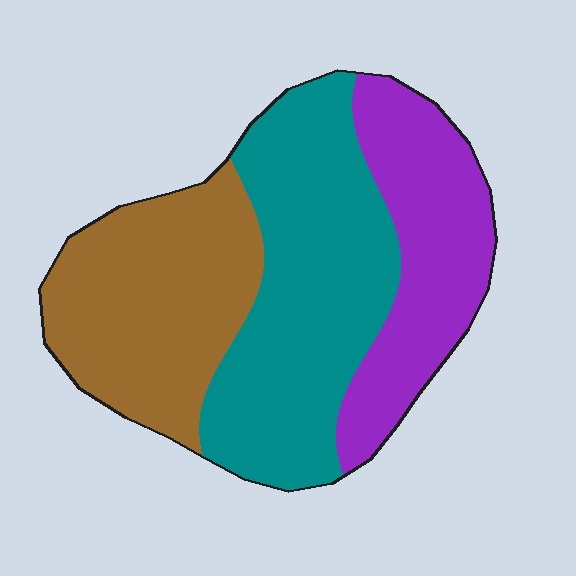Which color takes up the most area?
Teal, at roughly 40%.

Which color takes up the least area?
Purple, at roughly 25%.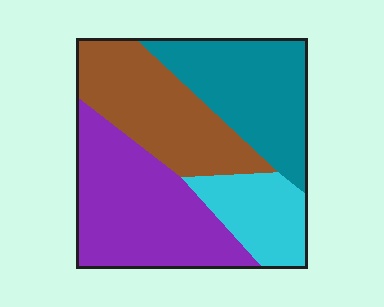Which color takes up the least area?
Cyan, at roughly 15%.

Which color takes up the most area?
Purple, at roughly 35%.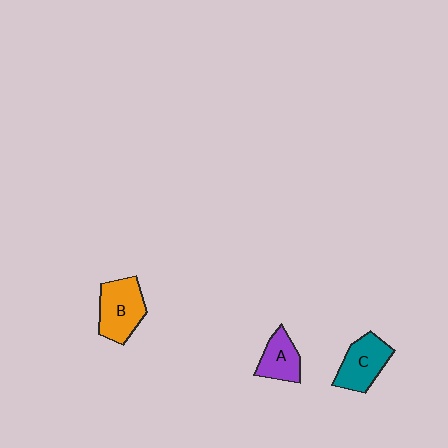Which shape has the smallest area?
Shape A (purple).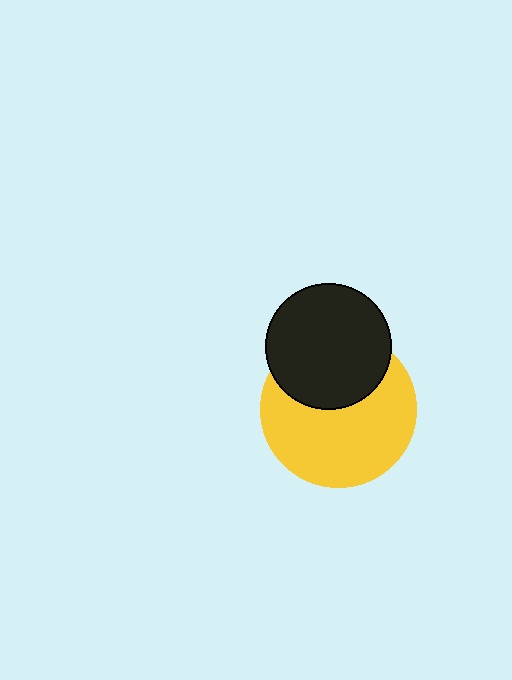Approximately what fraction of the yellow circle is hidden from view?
Roughly 36% of the yellow circle is hidden behind the black circle.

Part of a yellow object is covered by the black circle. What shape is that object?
It is a circle.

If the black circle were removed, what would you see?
You would see the complete yellow circle.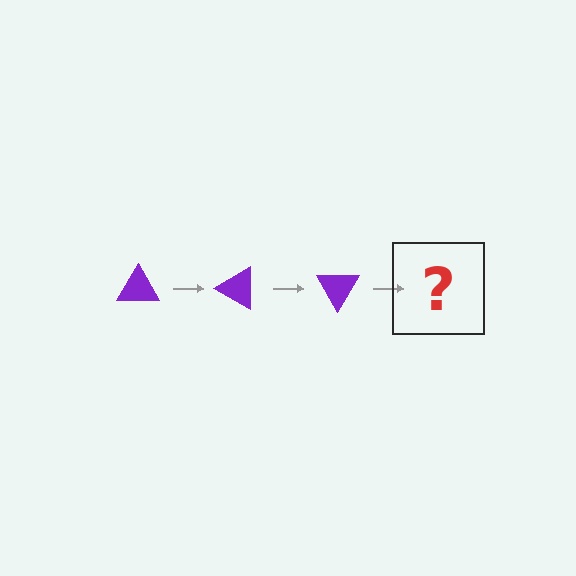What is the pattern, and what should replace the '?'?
The pattern is that the triangle rotates 30 degrees each step. The '?' should be a purple triangle rotated 90 degrees.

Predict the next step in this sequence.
The next step is a purple triangle rotated 90 degrees.